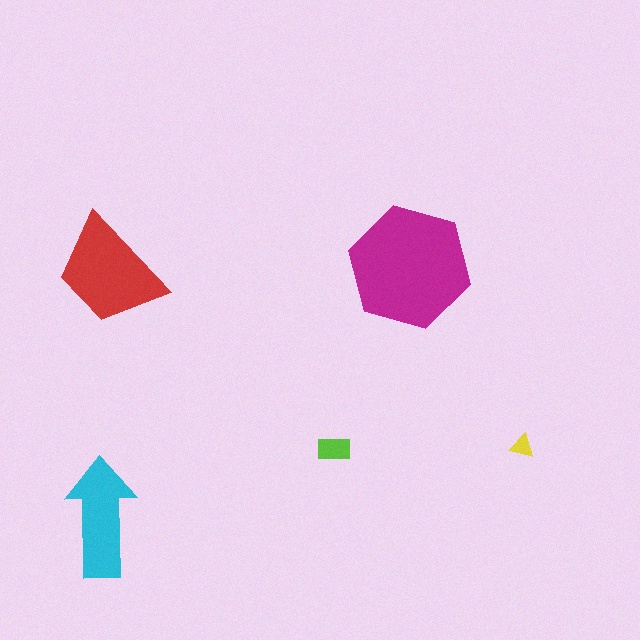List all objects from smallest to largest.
The yellow triangle, the lime rectangle, the cyan arrow, the red trapezoid, the magenta hexagon.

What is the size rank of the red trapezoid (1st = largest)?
2nd.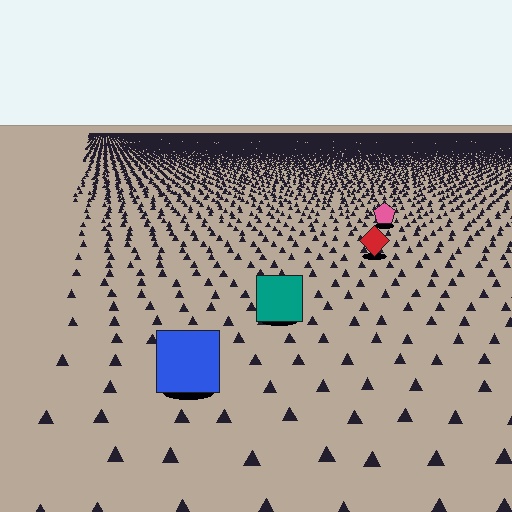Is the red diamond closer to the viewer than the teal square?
No. The teal square is closer — you can tell from the texture gradient: the ground texture is coarser near it.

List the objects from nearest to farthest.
From nearest to farthest: the blue square, the teal square, the red diamond, the pink pentagon.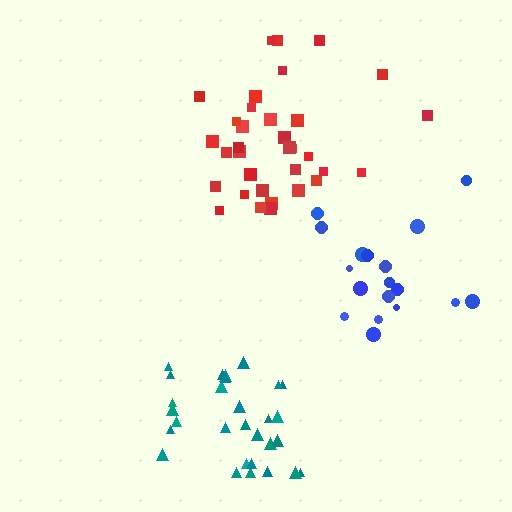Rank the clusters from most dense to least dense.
teal, red, blue.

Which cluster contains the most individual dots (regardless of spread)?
Red (34).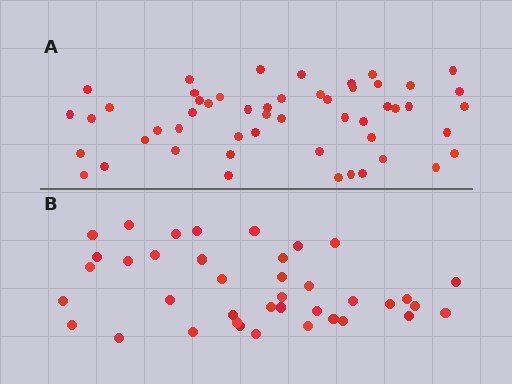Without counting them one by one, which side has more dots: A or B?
Region A (the top region) has more dots.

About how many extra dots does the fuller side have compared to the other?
Region A has approximately 15 more dots than region B.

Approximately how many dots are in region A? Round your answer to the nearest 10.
About 50 dots. (The exact count is 52, which rounds to 50.)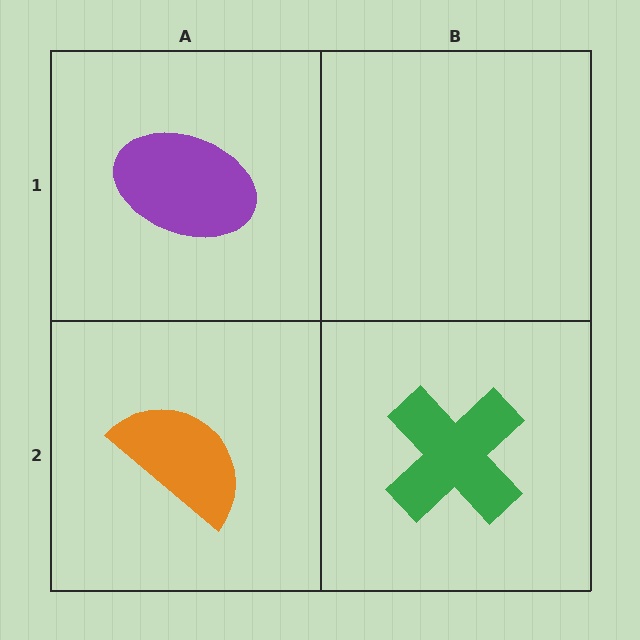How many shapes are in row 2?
2 shapes.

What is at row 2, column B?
A green cross.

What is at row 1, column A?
A purple ellipse.